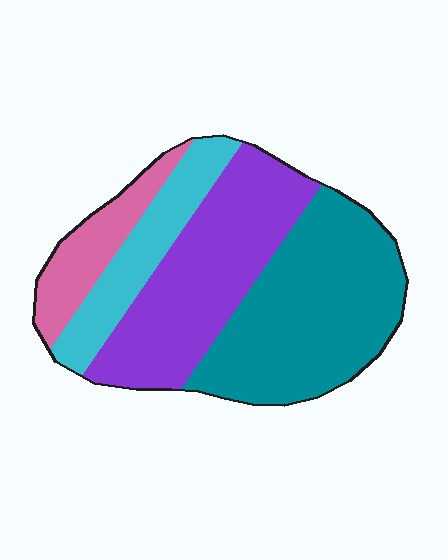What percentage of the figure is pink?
Pink covers about 10% of the figure.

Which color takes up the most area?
Teal, at roughly 40%.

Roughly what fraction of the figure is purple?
Purple covers around 35% of the figure.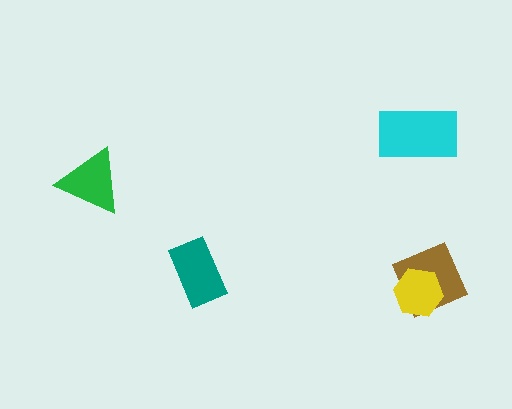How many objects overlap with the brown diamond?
1 object overlaps with the brown diamond.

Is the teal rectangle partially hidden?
No, no other shape covers it.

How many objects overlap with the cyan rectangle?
0 objects overlap with the cyan rectangle.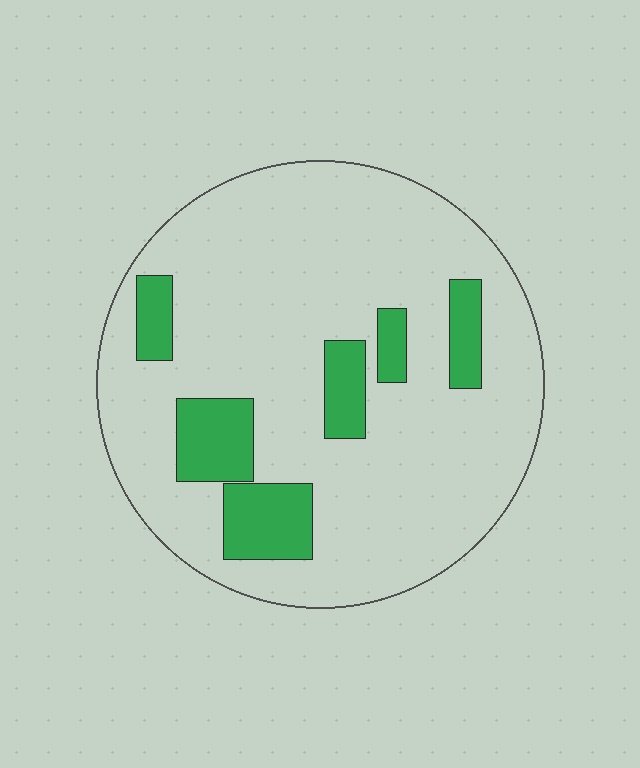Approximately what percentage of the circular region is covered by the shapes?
Approximately 15%.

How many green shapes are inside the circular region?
6.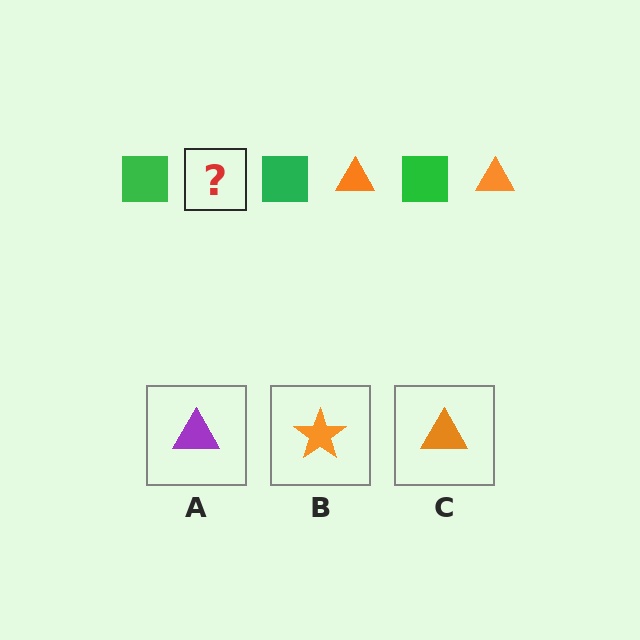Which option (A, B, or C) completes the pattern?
C.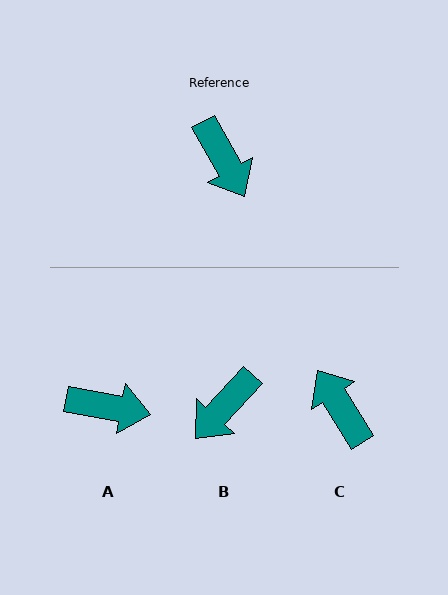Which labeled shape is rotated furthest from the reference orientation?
C, about 177 degrees away.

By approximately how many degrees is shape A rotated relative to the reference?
Approximately 50 degrees counter-clockwise.